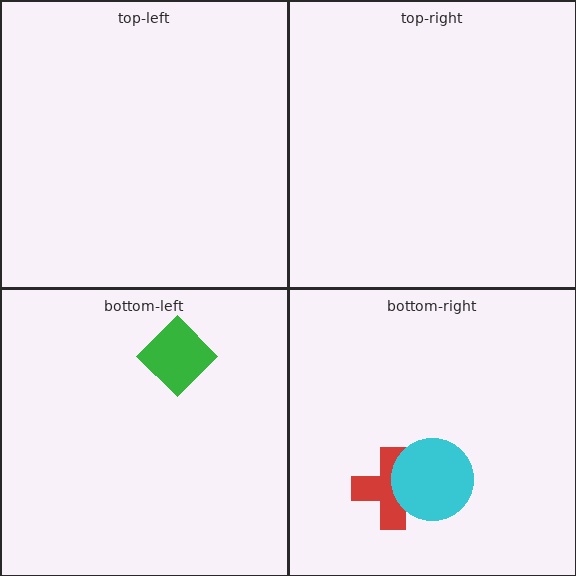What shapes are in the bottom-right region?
The red cross, the cyan circle.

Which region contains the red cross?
The bottom-right region.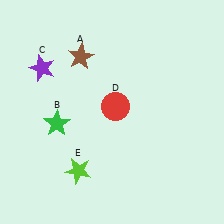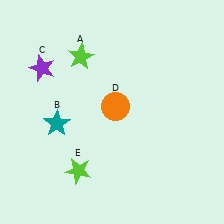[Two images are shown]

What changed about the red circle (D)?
In Image 1, D is red. In Image 2, it changed to orange.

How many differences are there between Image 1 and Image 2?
There are 3 differences between the two images.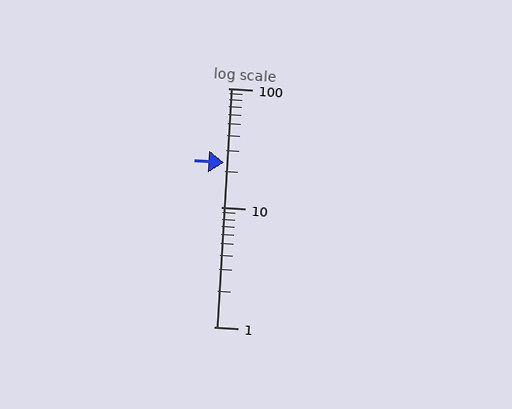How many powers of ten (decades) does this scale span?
The scale spans 2 decades, from 1 to 100.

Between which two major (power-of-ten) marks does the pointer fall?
The pointer is between 10 and 100.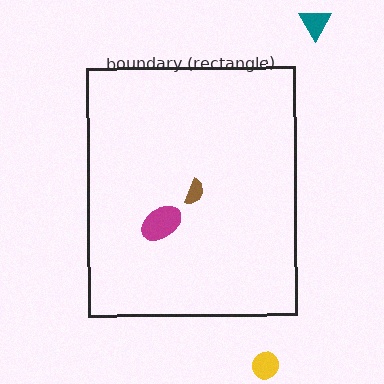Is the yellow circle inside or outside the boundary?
Outside.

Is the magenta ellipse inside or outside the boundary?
Inside.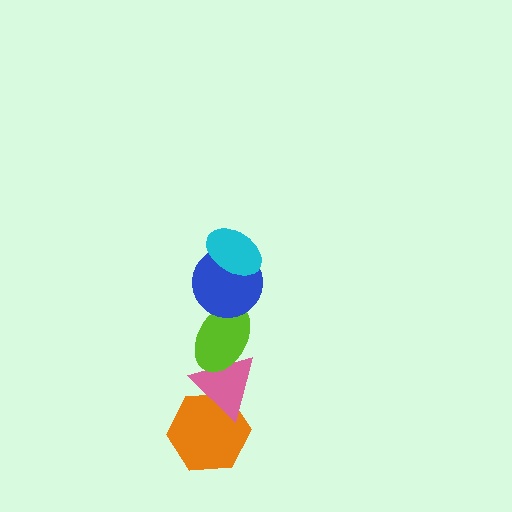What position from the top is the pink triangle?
The pink triangle is 4th from the top.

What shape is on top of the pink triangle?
The lime ellipse is on top of the pink triangle.